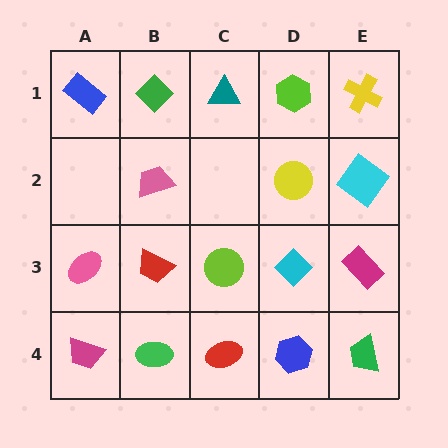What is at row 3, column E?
A magenta rectangle.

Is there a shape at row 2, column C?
No, that cell is empty.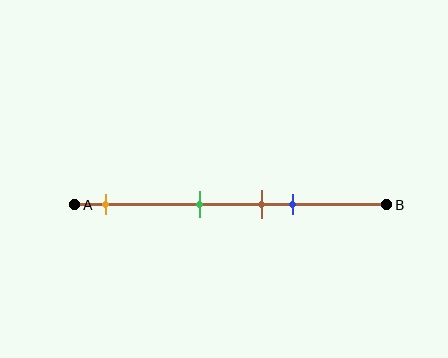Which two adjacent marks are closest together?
The brown and blue marks are the closest adjacent pair.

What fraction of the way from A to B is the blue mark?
The blue mark is approximately 70% (0.7) of the way from A to B.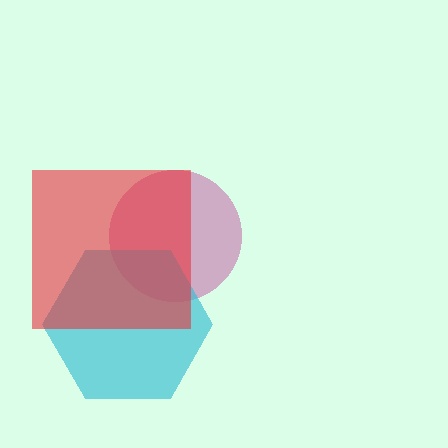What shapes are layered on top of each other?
The layered shapes are: a magenta circle, a cyan hexagon, a red square.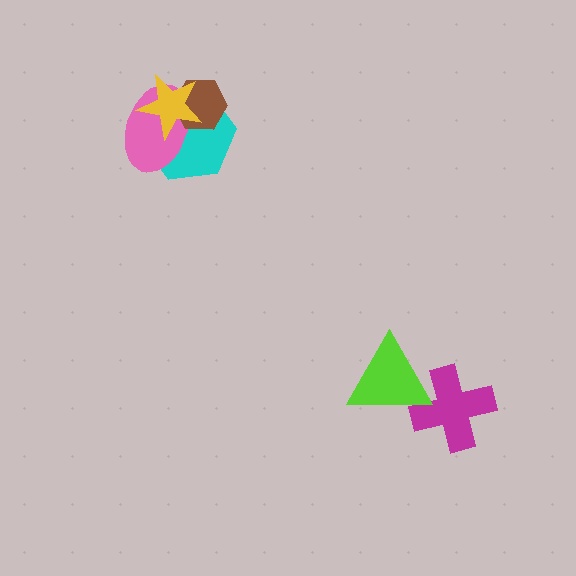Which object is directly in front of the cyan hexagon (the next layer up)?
The pink ellipse is directly in front of the cyan hexagon.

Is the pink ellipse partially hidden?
Yes, it is partially covered by another shape.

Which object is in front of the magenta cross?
The lime triangle is in front of the magenta cross.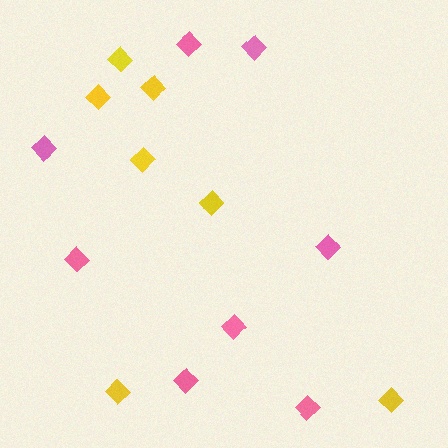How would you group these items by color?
There are 2 groups: one group of yellow diamonds (7) and one group of pink diamonds (8).